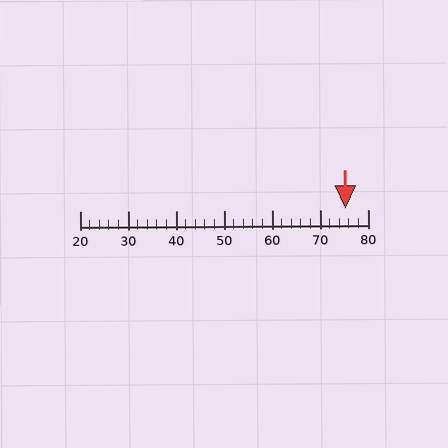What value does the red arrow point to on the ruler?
The red arrow points to approximately 75.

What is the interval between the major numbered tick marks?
The major tick marks are spaced 10 units apart.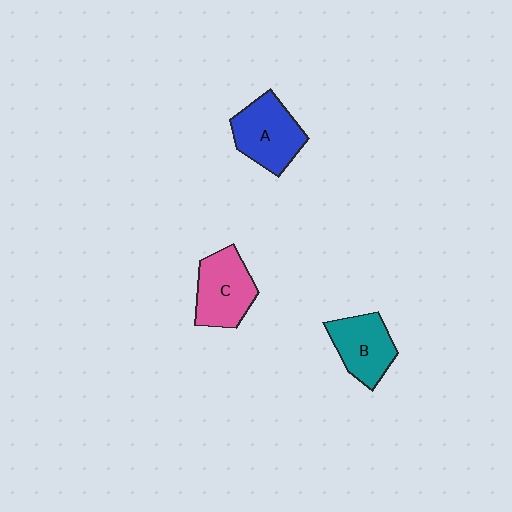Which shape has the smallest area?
Shape B (teal).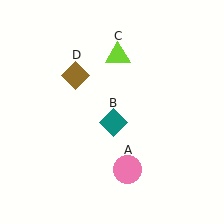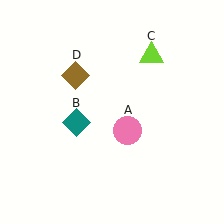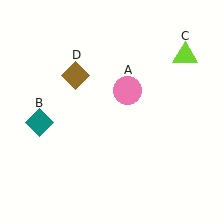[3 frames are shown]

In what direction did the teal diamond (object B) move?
The teal diamond (object B) moved left.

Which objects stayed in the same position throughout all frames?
Brown diamond (object D) remained stationary.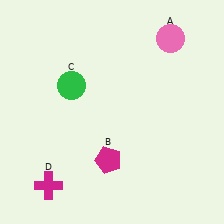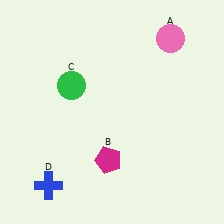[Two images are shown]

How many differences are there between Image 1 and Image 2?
There is 1 difference between the two images.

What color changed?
The cross (D) changed from magenta in Image 1 to blue in Image 2.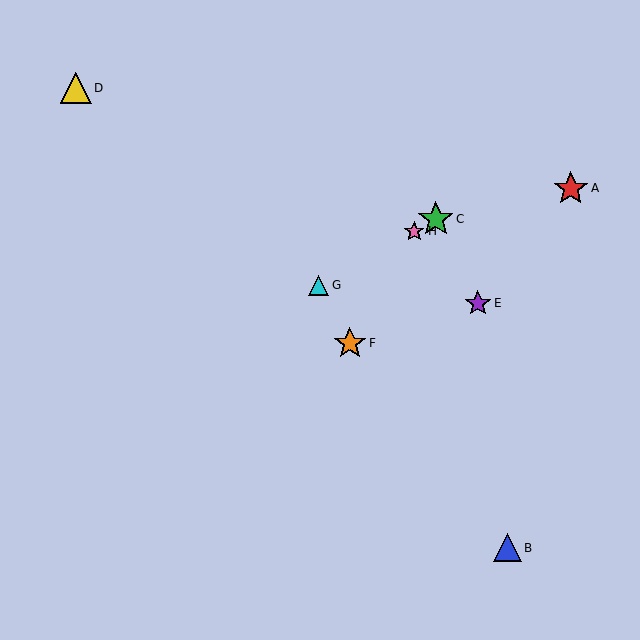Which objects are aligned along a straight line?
Objects C, G, H are aligned along a straight line.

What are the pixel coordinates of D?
Object D is at (76, 88).